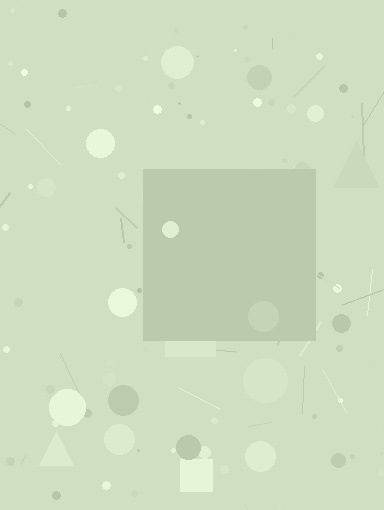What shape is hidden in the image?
A square is hidden in the image.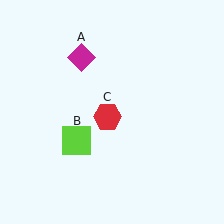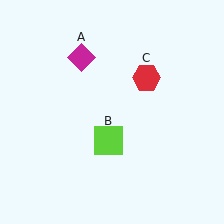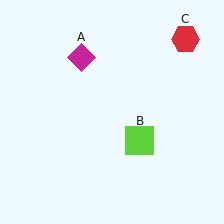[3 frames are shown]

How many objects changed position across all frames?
2 objects changed position: lime square (object B), red hexagon (object C).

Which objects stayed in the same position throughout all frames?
Magenta diamond (object A) remained stationary.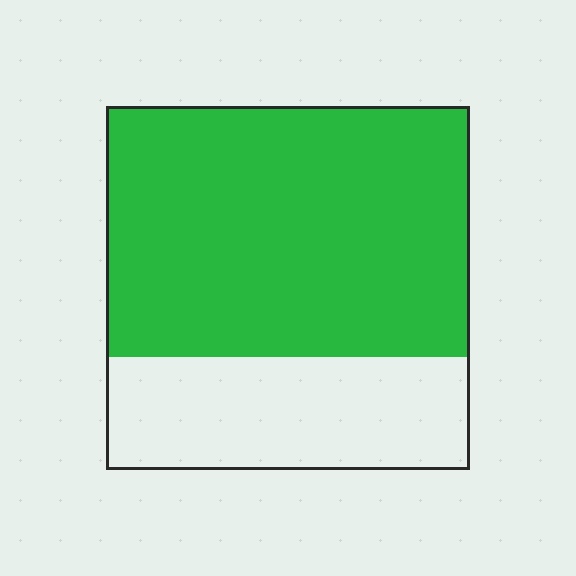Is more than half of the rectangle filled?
Yes.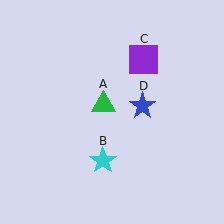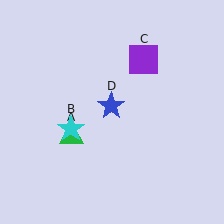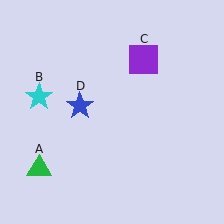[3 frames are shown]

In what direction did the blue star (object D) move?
The blue star (object D) moved left.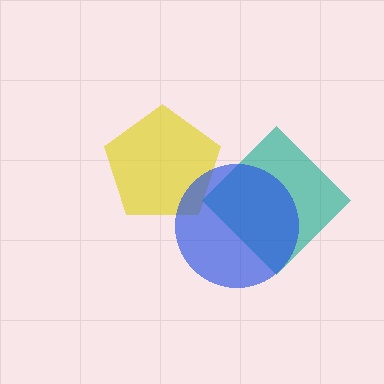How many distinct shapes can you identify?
There are 3 distinct shapes: a yellow pentagon, a teal diamond, a blue circle.